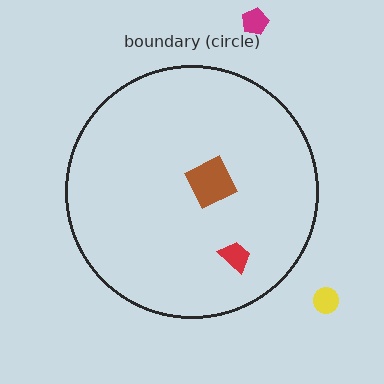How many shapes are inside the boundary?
2 inside, 2 outside.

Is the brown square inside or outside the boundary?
Inside.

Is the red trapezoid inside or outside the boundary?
Inside.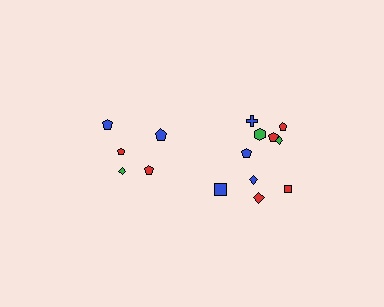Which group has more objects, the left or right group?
The right group.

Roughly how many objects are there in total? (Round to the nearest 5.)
Roughly 15 objects in total.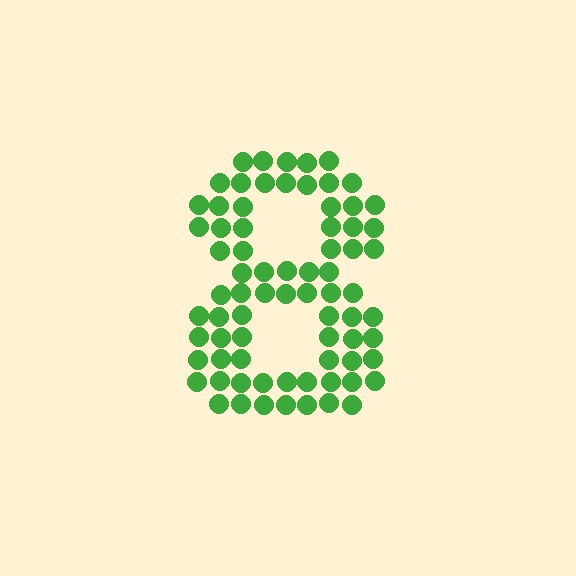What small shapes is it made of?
It is made of small circles.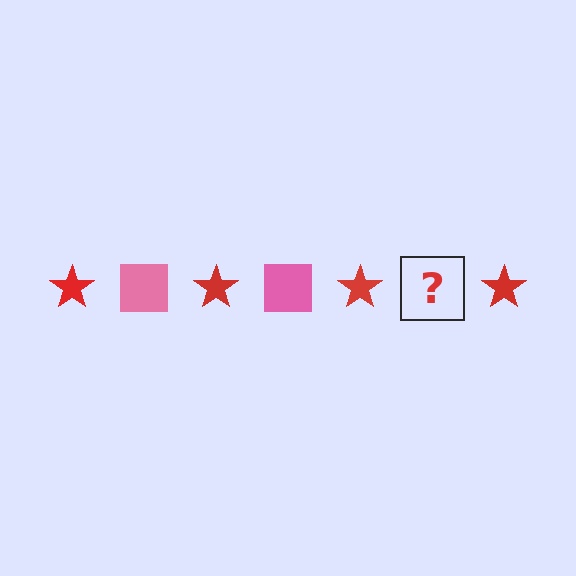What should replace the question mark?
The question mark should be replaced with a pink square.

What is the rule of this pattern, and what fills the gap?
The rule is that the pattern alternates between red star and pink square. The gap should be filled with a pink square.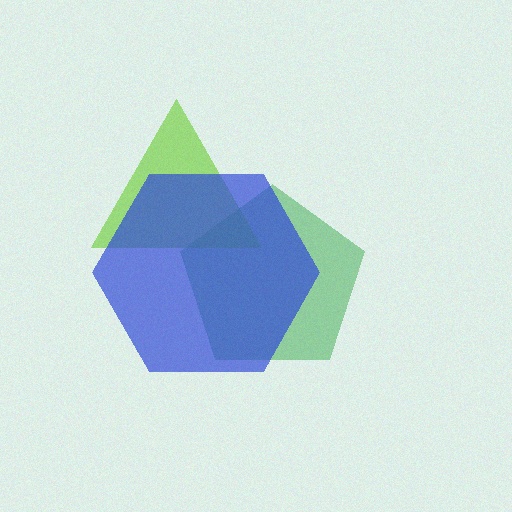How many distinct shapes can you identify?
There are 3 distinct shapes: a green pentagon, a lime triangle, a blue hexagon.